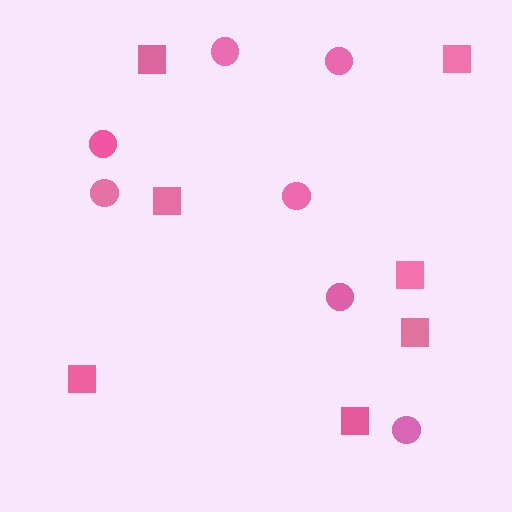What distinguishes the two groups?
There are 2 groups: one group of squares (7) and one group of circles (7).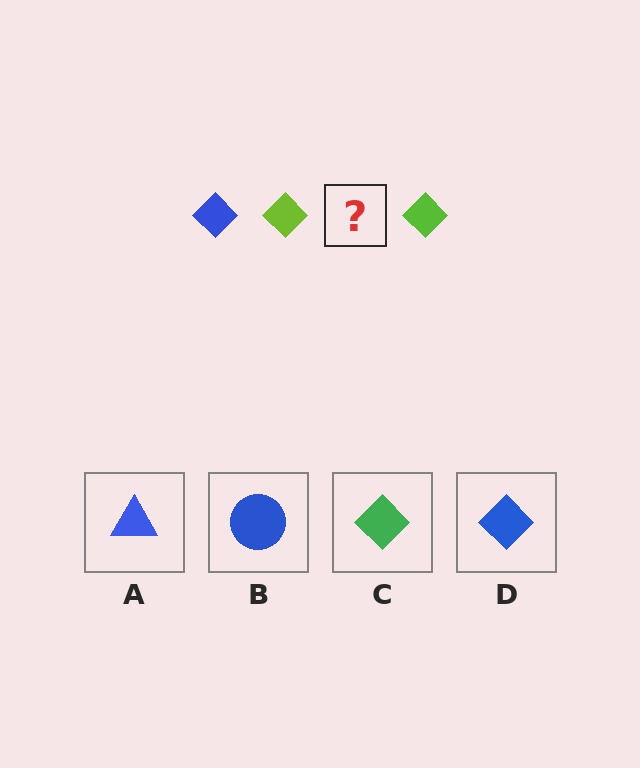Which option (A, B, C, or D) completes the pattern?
D.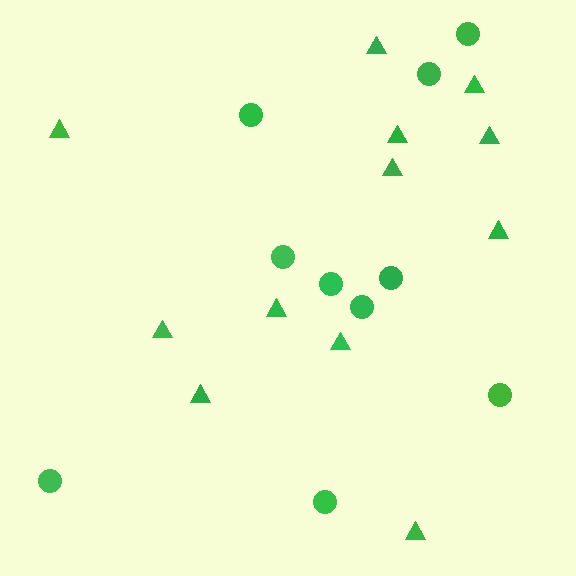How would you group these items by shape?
There are 2 groups: one group of circles (10) and one group of triangles (12).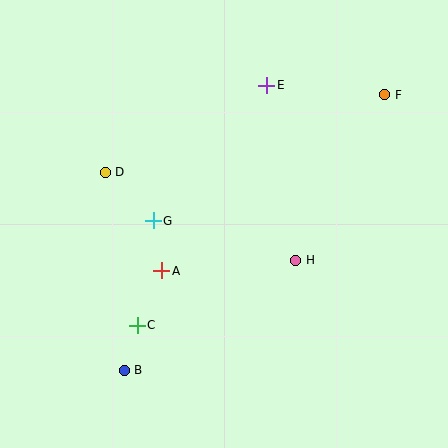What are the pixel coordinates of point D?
Point D is at (105, 172).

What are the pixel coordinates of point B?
Point B is at (124, 370).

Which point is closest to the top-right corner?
Point F is closest to the top-right corner.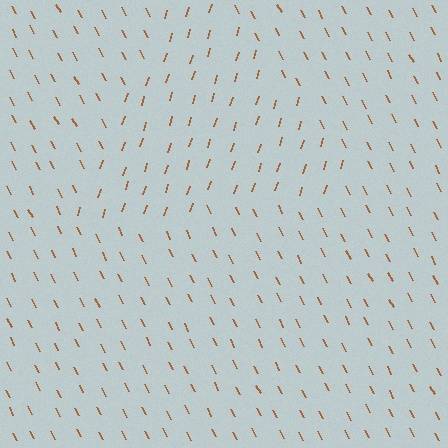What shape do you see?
I see a triangle.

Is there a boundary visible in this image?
Yes, there is a texture boundary formed by a change in line orientation.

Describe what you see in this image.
The image is filled with small brown line segments. A triangle region in the image has lines oriented differently from the surrounding lines, creating a visible texture boundary.